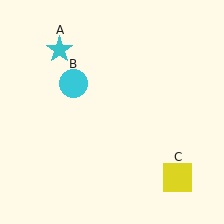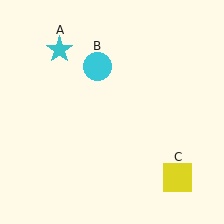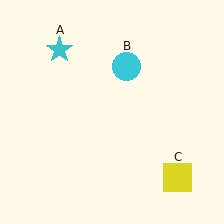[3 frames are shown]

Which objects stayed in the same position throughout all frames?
Cyan star (object A) and yellow square (object C) remained stationary.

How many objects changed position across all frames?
1 object changed position: cyan circle (object B).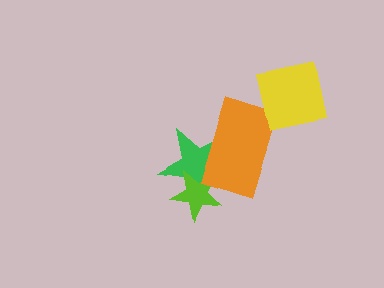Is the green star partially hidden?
Yes, it is partially covered by another shape.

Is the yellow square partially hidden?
No, no other shape covers it.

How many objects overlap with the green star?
2 objects overlap with the green star.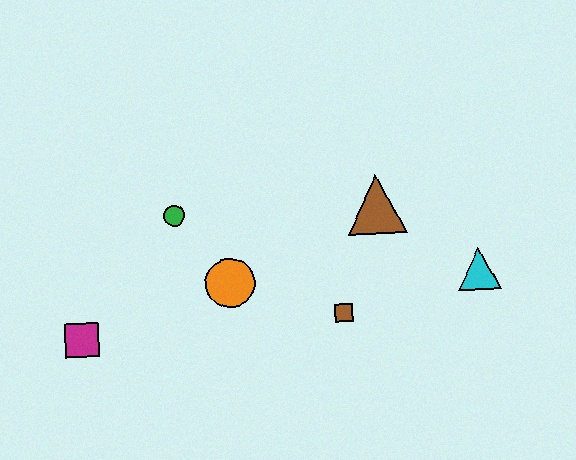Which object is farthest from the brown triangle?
The magenta square is farthest from the brown triangle.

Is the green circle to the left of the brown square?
Yes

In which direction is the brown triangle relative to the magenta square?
The brown triangle is to the right of the magenta square.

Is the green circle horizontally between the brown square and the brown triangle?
No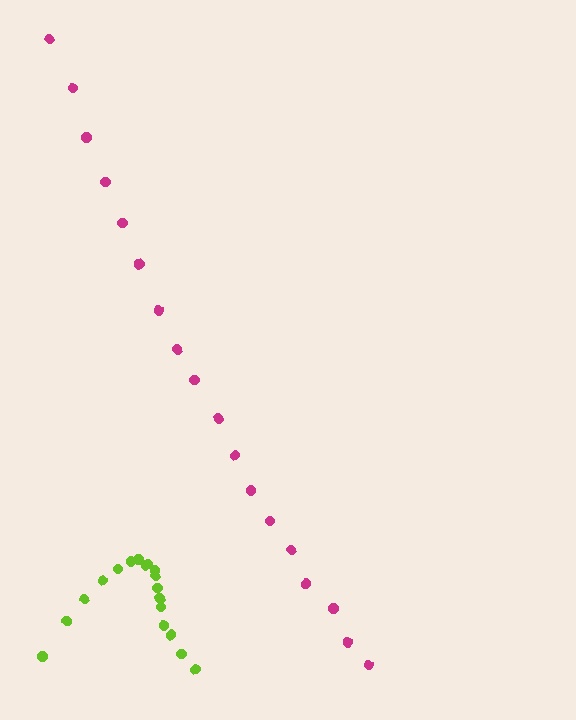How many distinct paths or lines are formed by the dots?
There are 2 distinct paths.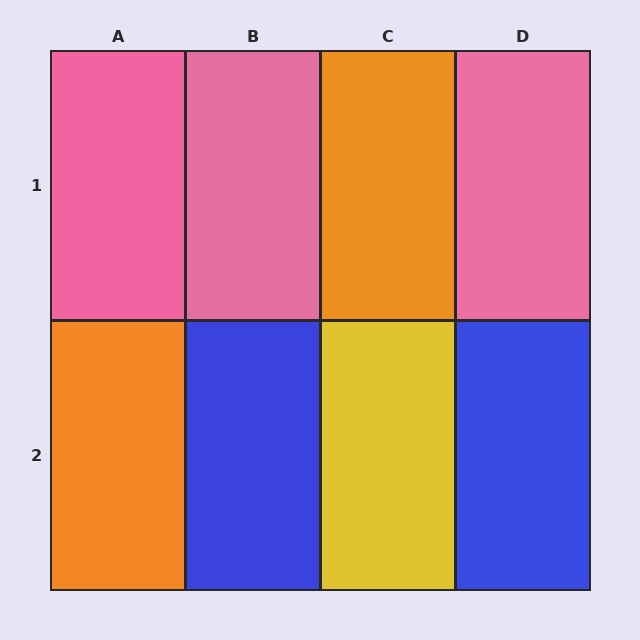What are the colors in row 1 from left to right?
Pink, pink, orange, pink.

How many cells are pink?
3 cells are pink.